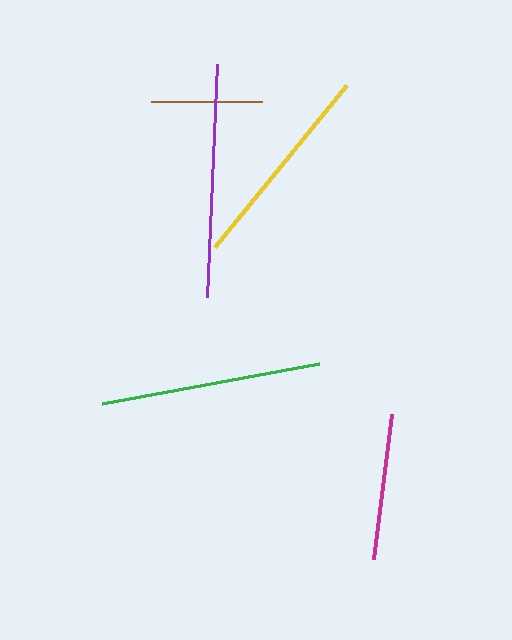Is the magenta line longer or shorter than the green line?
The green line is longer than the magenta line.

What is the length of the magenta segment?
The magenta segment is approximately 147 pixels long.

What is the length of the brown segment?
The brown segment is approximately 111 pixels long.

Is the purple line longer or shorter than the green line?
The purple line is longer than the green line.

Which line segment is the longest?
The purple line is the longest at approximately 233 pixels.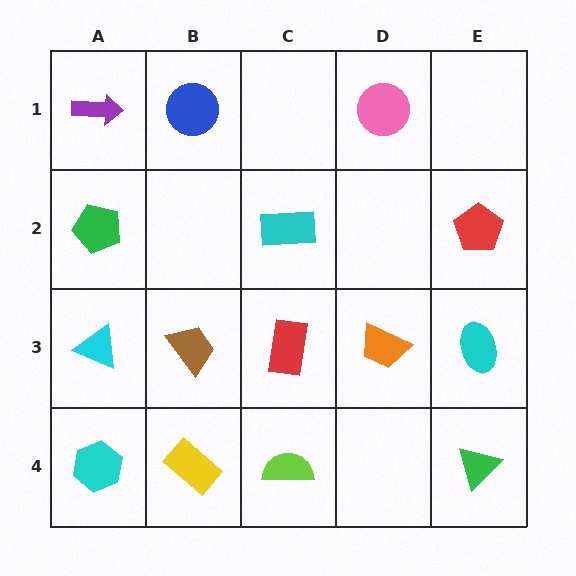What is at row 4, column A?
A cyan hexagon.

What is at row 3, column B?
A brown trapezoid.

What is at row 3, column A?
A cyan triangle.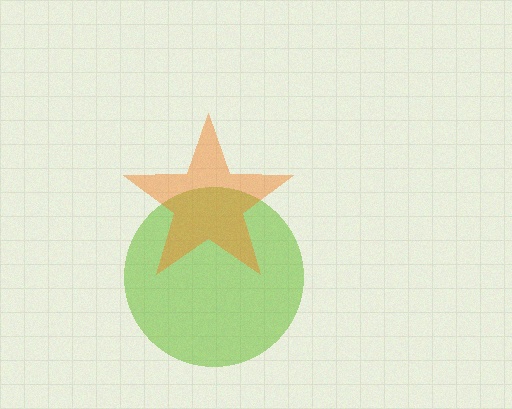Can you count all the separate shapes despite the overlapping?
Yes, there are 2 separate shapes.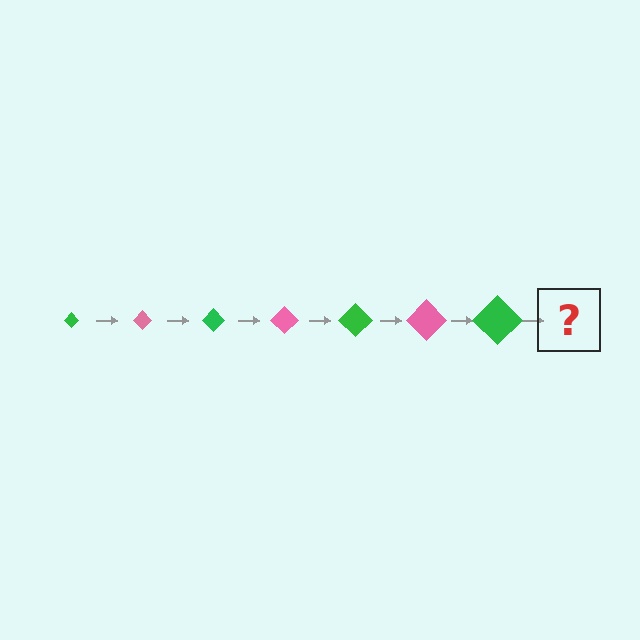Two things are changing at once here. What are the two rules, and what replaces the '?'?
The two rules are that the diamond grows larger each step and the color cycles through green and pink. The '?' should be a pink diamond, larger than the previous one.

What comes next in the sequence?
The next element should be a pink diamond, larger than the previous one.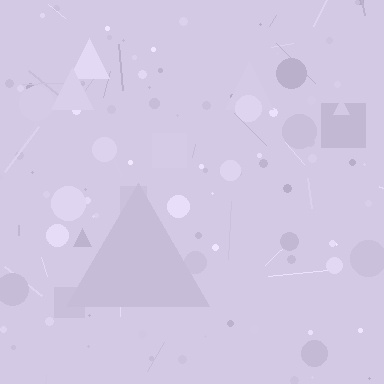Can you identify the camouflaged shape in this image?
The camouflaged shape is a triangle.